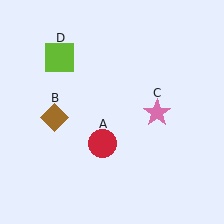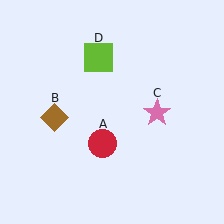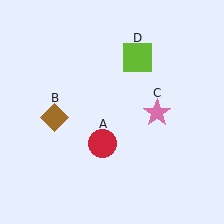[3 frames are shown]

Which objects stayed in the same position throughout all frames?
Red circle (object A) and brown diamond (object B) and pink star (object C) remained stationary.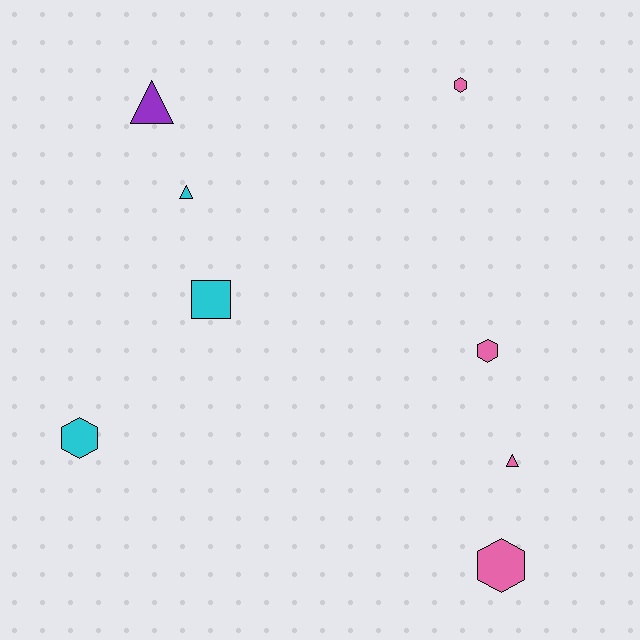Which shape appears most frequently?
Hexagon, with 4 objects.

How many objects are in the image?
There are 8 objects.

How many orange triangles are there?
There are no orange triangles.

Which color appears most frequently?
Pink, with 4 objects.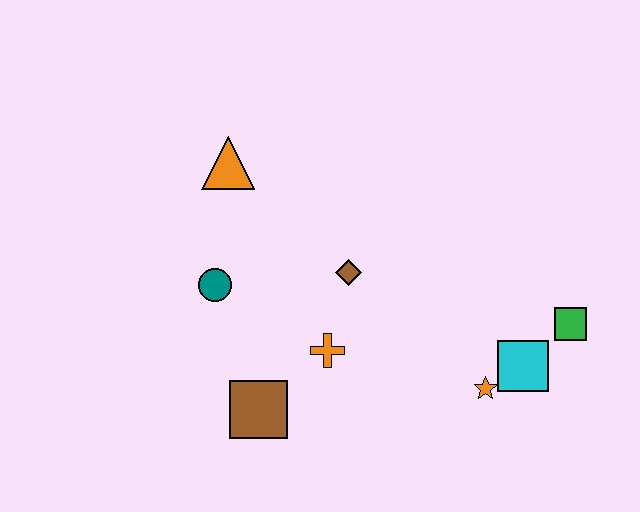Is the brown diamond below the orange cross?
No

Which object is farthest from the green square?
The orange triangle is farthest from the green square.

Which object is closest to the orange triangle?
The teal circle is closest to the orange triangle.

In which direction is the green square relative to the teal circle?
The green square is to the right of the teal circle.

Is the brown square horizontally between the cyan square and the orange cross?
No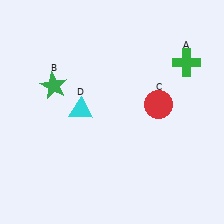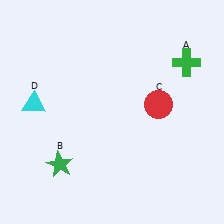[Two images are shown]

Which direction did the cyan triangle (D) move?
The cyan triangle (D) moved left.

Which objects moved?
The objects that moved are: the green star (B), the cyan triangle (D).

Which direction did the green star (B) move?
The green star (B) moved down.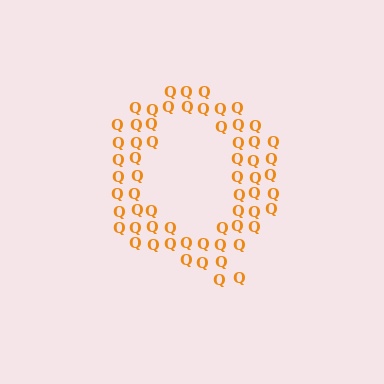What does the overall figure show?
The overall figure shows the letter Q.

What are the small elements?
The small elements are letter Q's.